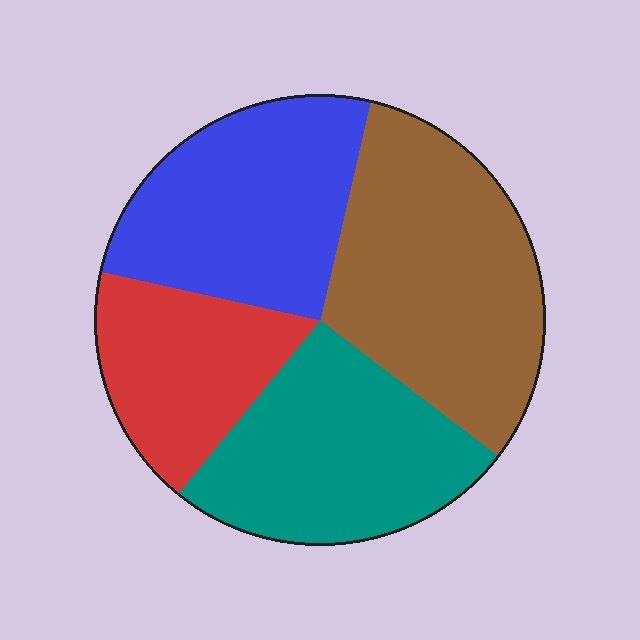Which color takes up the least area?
Red, at roughly 20%.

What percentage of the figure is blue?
Blue takes up between a quarter and a half of the figure.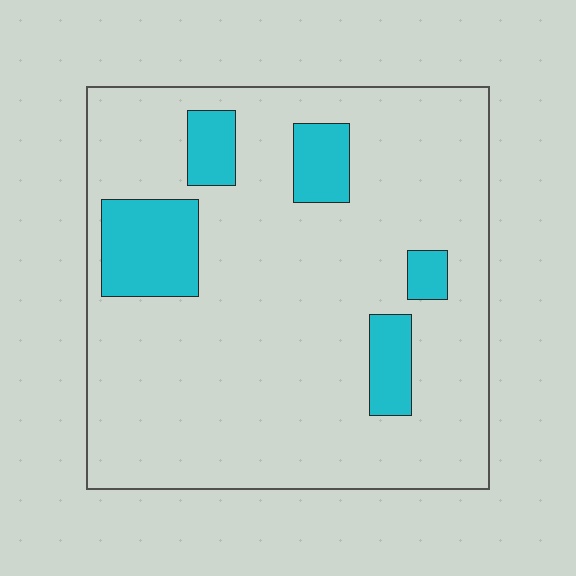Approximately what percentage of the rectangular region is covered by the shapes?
Approximately 15%.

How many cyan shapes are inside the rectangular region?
5.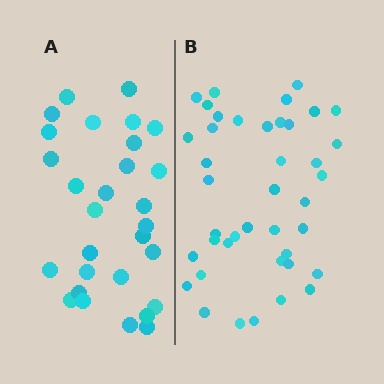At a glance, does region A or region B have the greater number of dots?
Region B (the right region) has more dots.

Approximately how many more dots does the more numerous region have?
Region B has roughly 12 or so more dots than region A.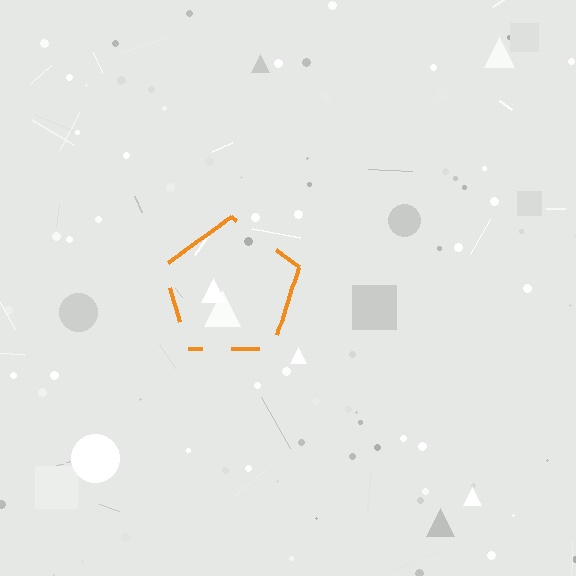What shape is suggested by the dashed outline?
The dashed outline suggests a pentagon.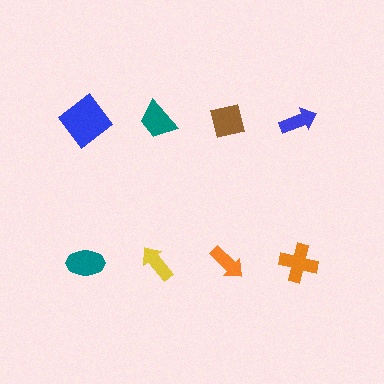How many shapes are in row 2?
4 shapes.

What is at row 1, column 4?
A blue arrow.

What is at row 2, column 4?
An orange cross.